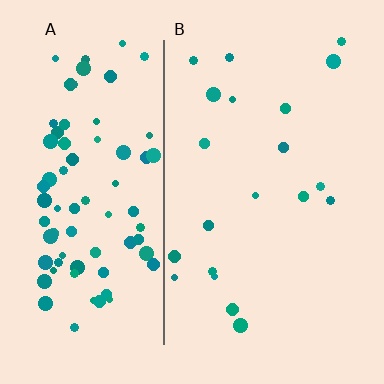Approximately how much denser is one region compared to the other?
Approximately 4.0× — region A over region B.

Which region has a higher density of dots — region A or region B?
A (the left).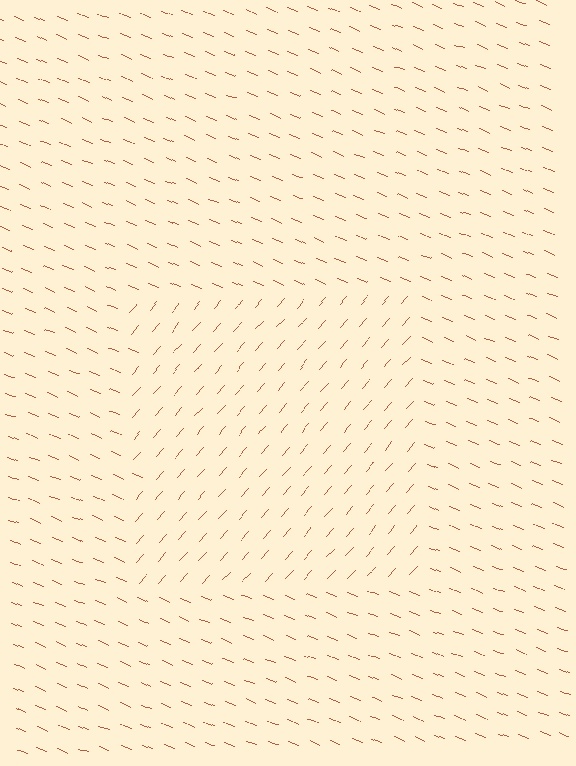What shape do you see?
I see a rectangle.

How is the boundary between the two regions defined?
The boundary is defined purely by a change in line orientation (approximately 71 degrees difference). All lines are the same color and thickness.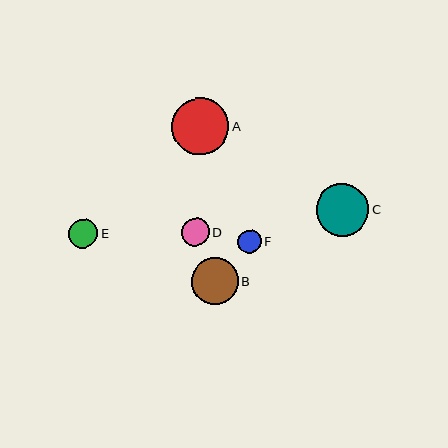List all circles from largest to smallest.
From largest to smallest: A, C, B, E, D, F.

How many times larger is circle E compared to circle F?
Circle E is approximately 1.2 times the size of circle F.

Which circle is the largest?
Circle A is the largest with a size of approximately 57 pixels.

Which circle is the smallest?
Circle F is the smallest with a size of approximately 23 pixels.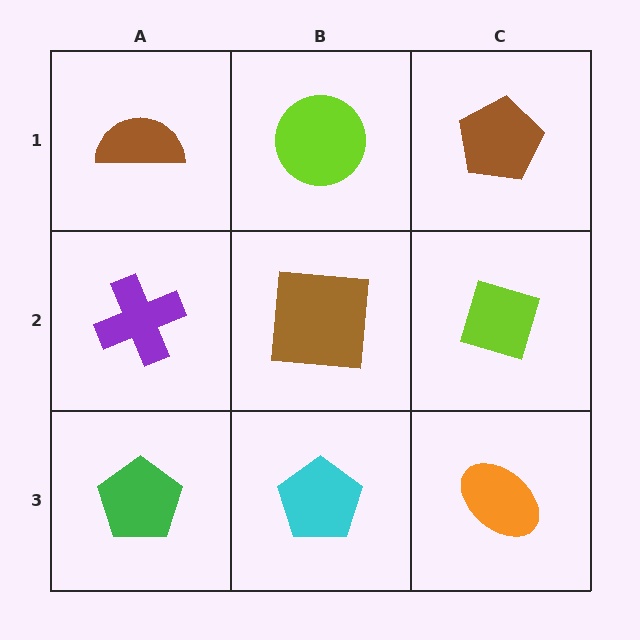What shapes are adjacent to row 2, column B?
A lime circle (row 1, column B), a cyan pentagon (row 3, column B), a purple cross (row 2, column A), a lime diamond (row 2, column C).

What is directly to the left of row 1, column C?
A lime circle.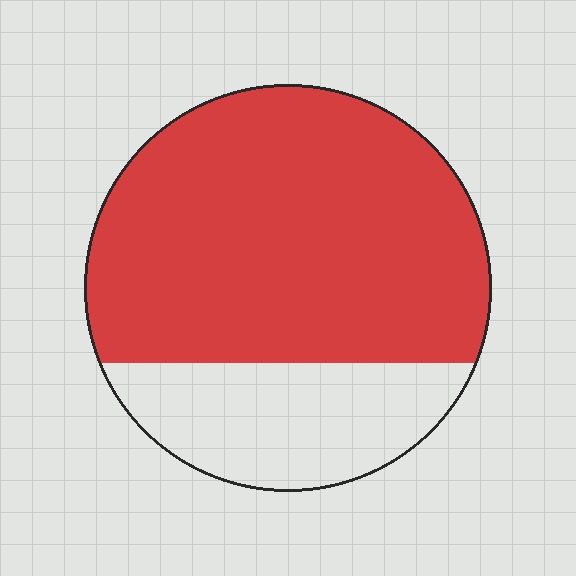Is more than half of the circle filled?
Yes.